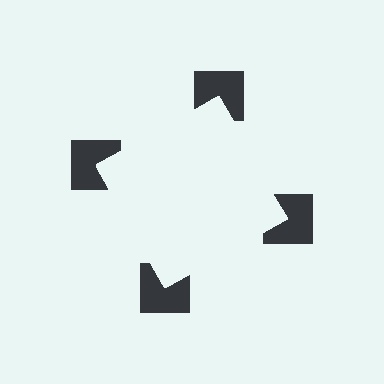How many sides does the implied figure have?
4 sides.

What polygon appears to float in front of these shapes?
An illusory square — its edges are inferred from the aligned wedge cuts in the notched squares, not physically drawn.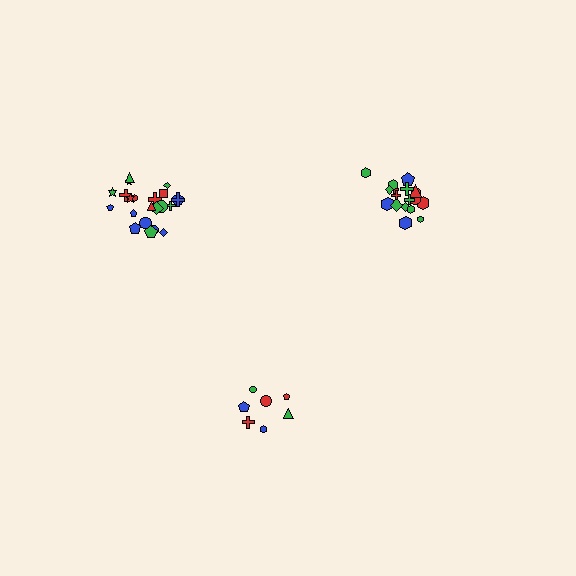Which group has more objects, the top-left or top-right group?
The top-left group.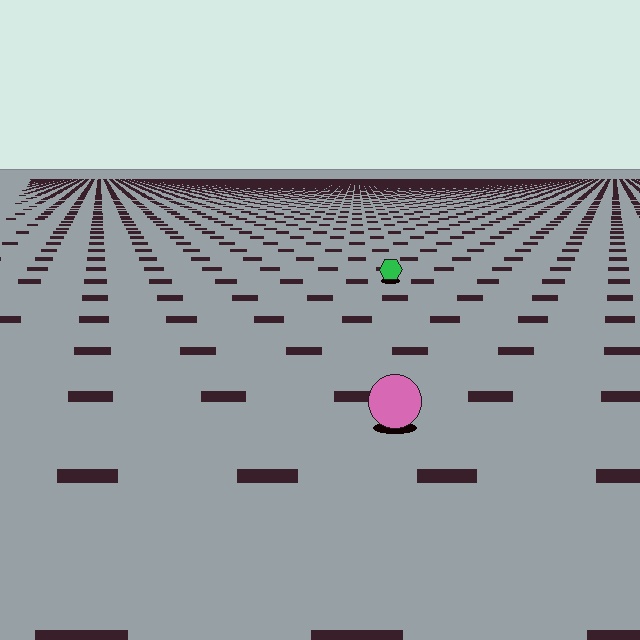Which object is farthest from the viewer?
The green hexagon is farthest from the viewer. It appears smaller and the ground texture around it is denser.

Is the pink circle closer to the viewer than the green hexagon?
Yes. The pink circle is closer — you can tell from the texture gradient: the ground texture is coarser near it.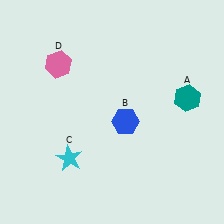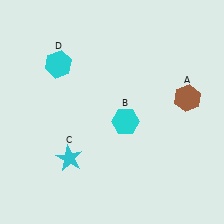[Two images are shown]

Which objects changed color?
A changed from teal to brown. B changed from blue to cyan. D changed from pink to cyan.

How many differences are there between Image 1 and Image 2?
There are 3 differences between the two images.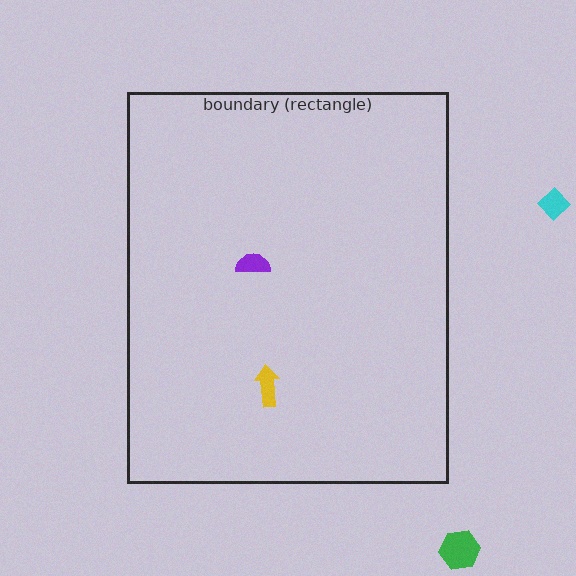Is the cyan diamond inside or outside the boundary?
Outside.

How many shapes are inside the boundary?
2 inside, 2 outside.